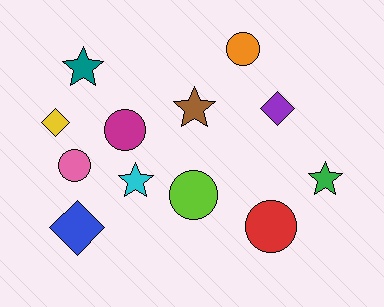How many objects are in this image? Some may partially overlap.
There are 12 objects.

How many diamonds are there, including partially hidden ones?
There are 3 diamonds.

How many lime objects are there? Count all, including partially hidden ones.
There is 1 lime object.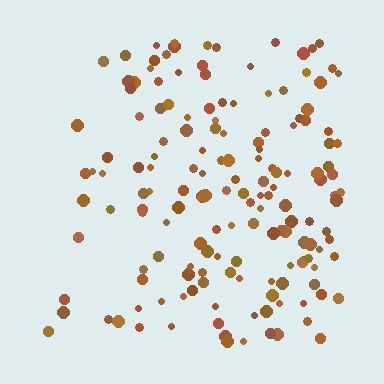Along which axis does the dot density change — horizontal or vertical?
Horizontal.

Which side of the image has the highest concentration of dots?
The right.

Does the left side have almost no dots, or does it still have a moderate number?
Still a moderate number, just noticeably fewer than the right.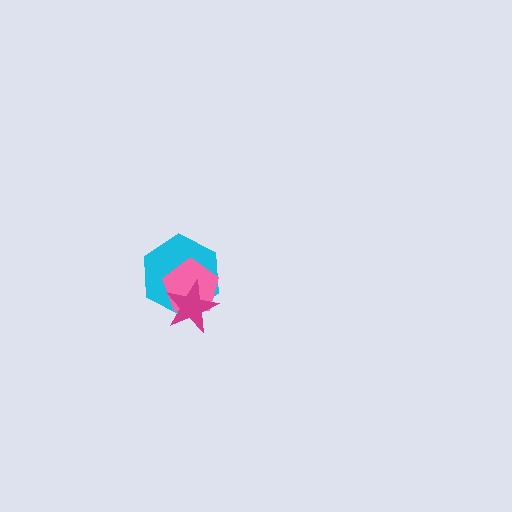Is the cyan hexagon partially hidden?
Yes, it is partially covered by another shape.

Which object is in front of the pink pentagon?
The magenta star is in front of the pink pentagon.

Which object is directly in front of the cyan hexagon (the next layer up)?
The pink pentagon is directly in front of the cyan hexagon.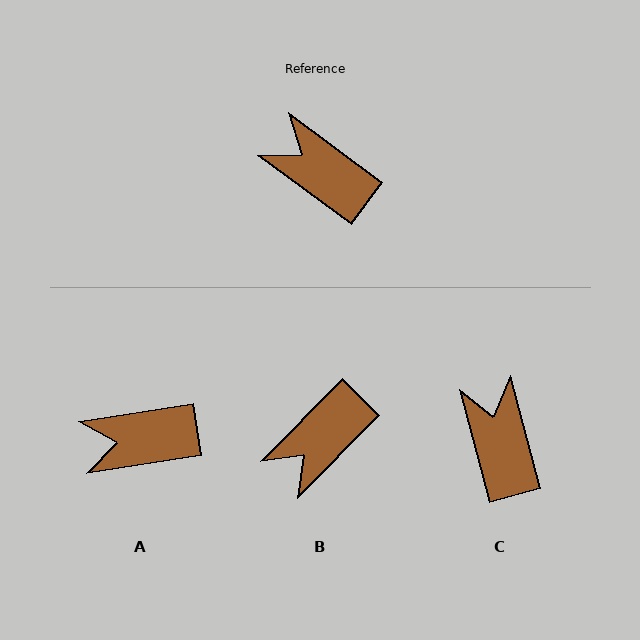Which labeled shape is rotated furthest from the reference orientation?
B, about 82 degrees away.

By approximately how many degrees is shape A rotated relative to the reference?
Approximately 46 degrees counter-clockwise.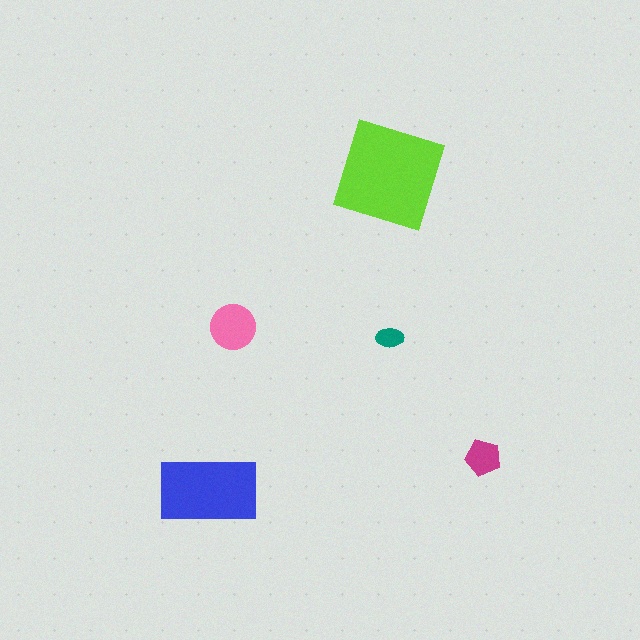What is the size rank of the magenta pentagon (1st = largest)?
4th.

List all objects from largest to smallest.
The lime square, the blue rectangle, the pink circle, the magenta pentagon, the teal ellipse.